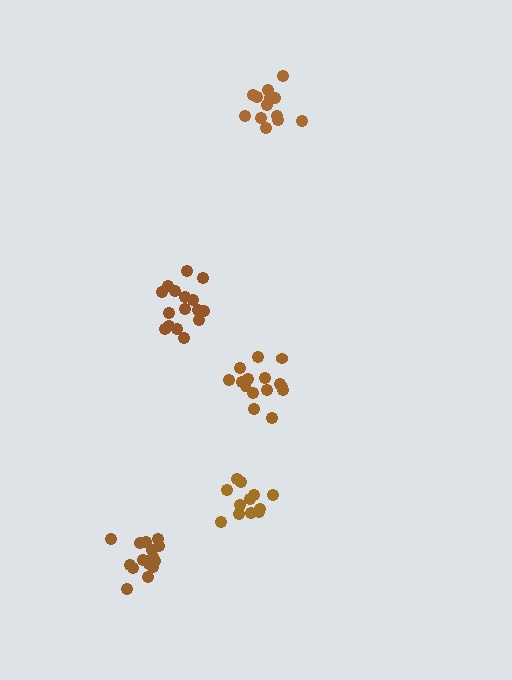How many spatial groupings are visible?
There are 5 spatial groupings.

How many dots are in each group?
Group 1: 12 dots, Group 2: 16 dots, Group 3: 15 dots, Group 4: 13 dots, Group 5: 15 dots (71 total).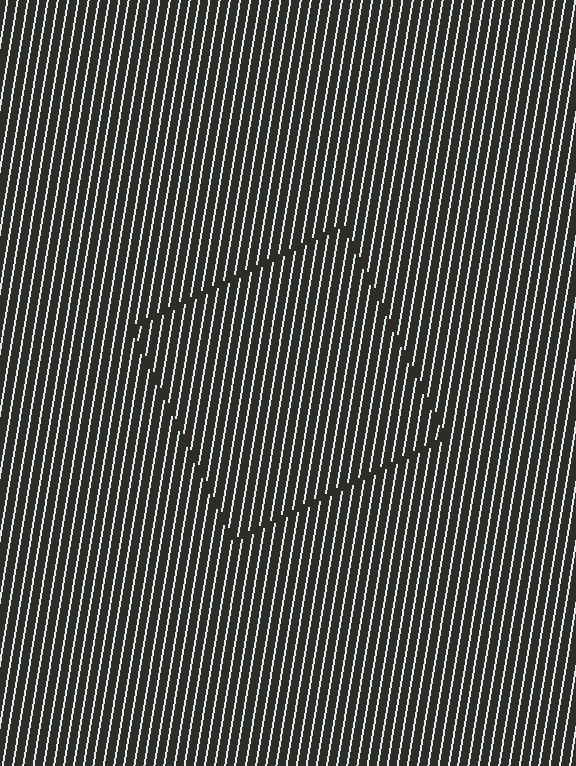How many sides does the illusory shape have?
4 sides — the line-ends trace a square.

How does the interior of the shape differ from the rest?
The interior of the shape contains the same grating, shifted by half a period — the contour is defined by the phase discontinuity where line-ends from the inner and outer gratings abut.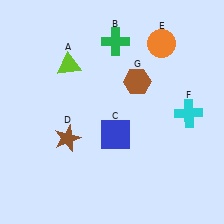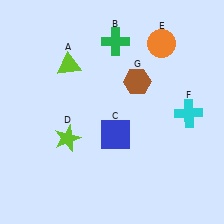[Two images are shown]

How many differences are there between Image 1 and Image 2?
There is 1 difference between the two images.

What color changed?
The star (D) changed from brown in Image 1 to lime in Image 2.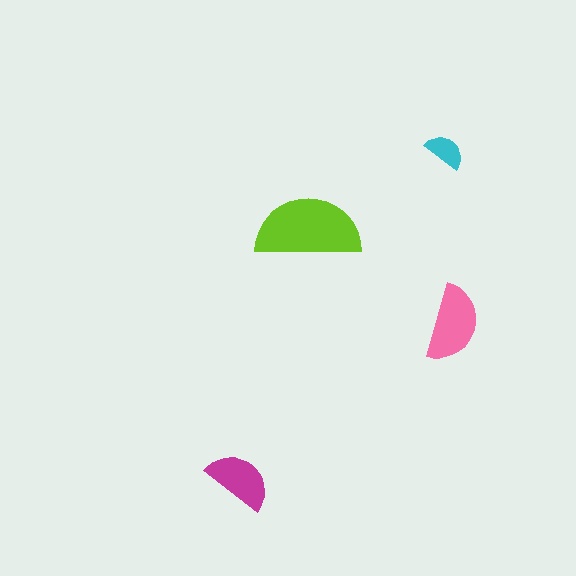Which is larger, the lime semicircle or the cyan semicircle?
The lime one.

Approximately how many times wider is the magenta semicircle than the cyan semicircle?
About 1.5 times wider.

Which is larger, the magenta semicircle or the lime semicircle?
The lime one.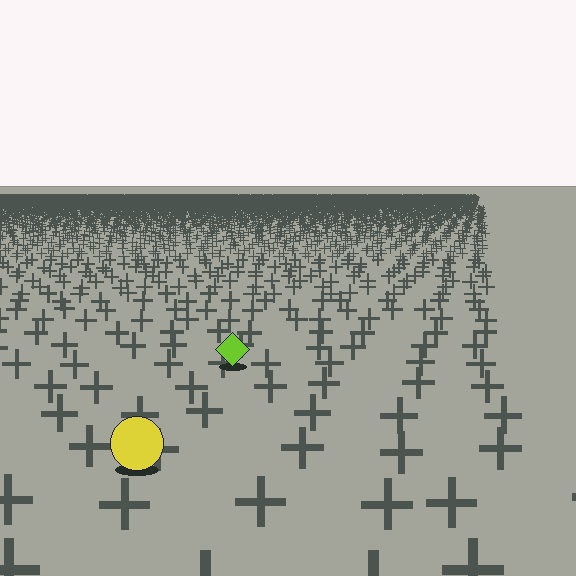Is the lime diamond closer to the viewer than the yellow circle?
No. The yellow circle is closer — you can tell from the texture gradient: the ground texture is coarser near it.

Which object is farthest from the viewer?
The lime diamond is farthest from the viewer. It appears smaller and the ground texture around it is denser.